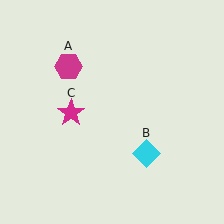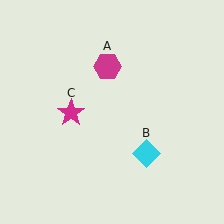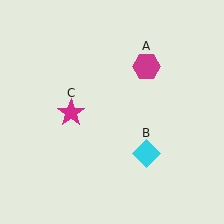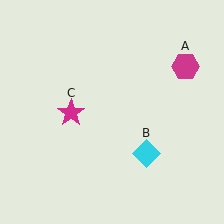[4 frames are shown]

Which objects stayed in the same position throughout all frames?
Cyan diamond (object B) and magenta star (object C) remained stationary.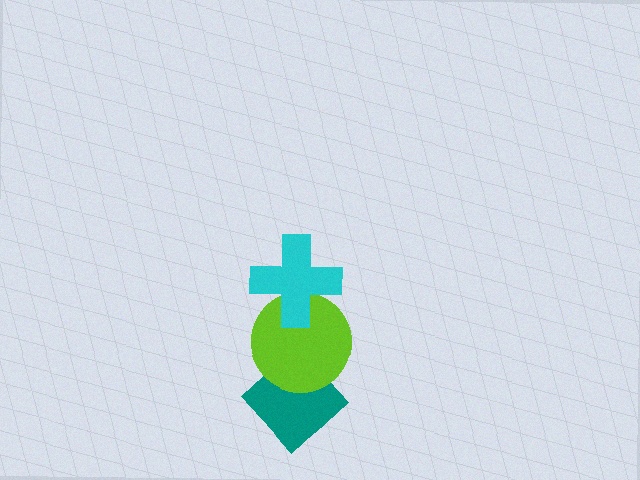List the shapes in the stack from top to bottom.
From top to bottom: the cyan cross, the lime circle, the teal diamond.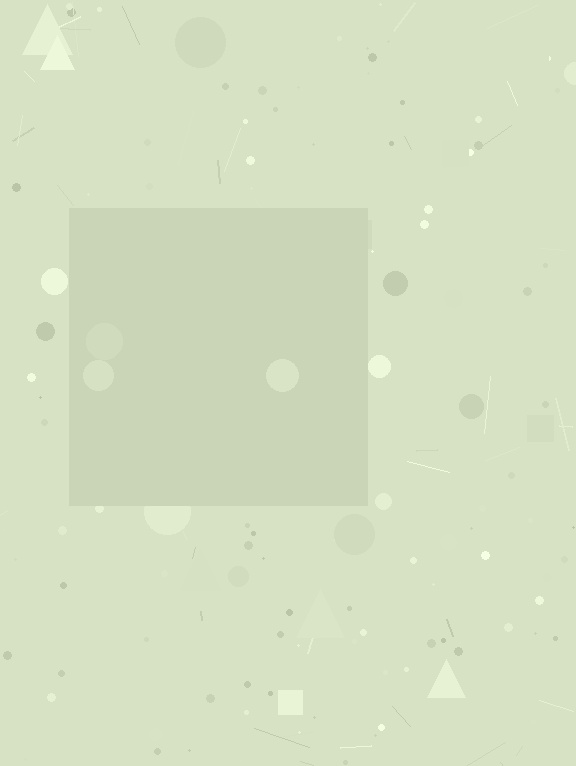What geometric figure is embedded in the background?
A square is embedded in the background.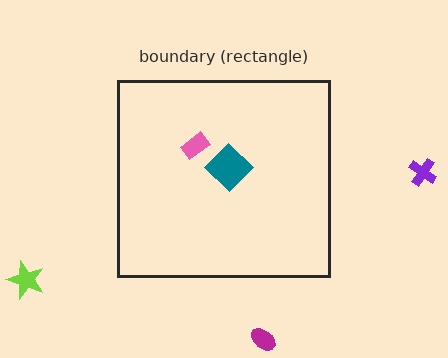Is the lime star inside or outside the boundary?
Outside.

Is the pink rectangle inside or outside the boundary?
Inside.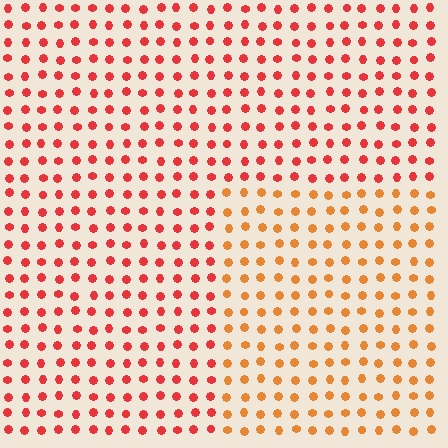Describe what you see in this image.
The image is filled with small red elements in a uniform arrangement. A rectangle-shaped region is visible where the elements are tinted to a slightly different hue, forming a subtle color boundary.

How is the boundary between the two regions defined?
The boundary is defined purely by a slight shift in hue (about 30 degrees). Spacing, size, and orientation are identical on both sides.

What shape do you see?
I see a rectangle.